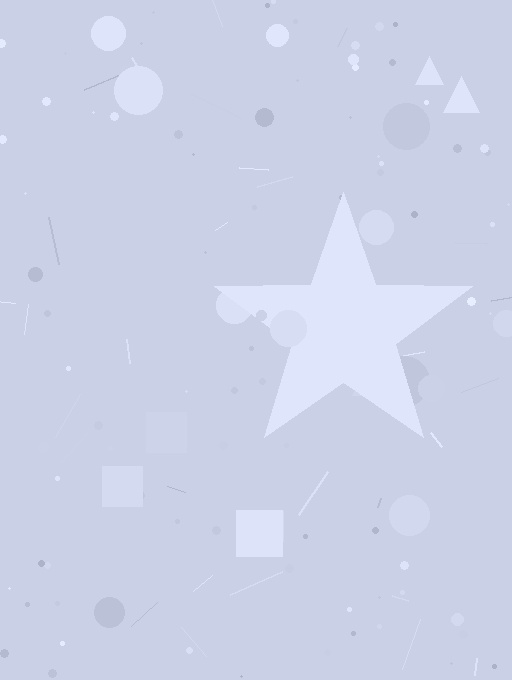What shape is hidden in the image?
A star is hidden in the image.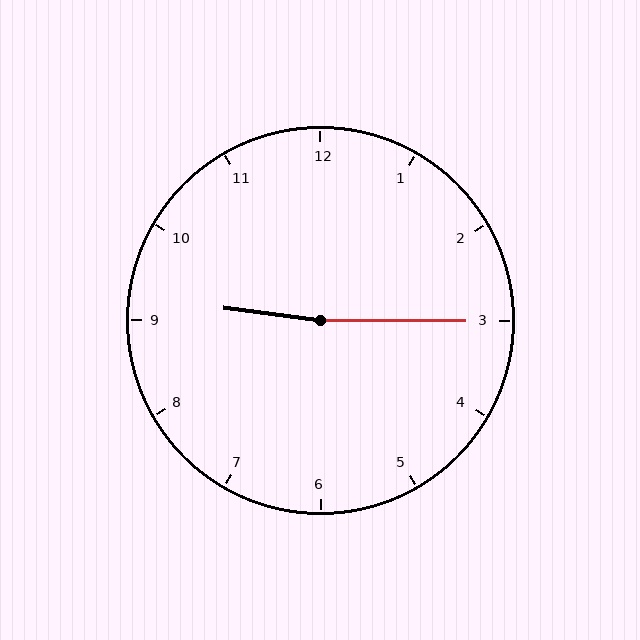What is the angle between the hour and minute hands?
Approximately 172 degrees.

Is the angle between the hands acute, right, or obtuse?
It is obtuse.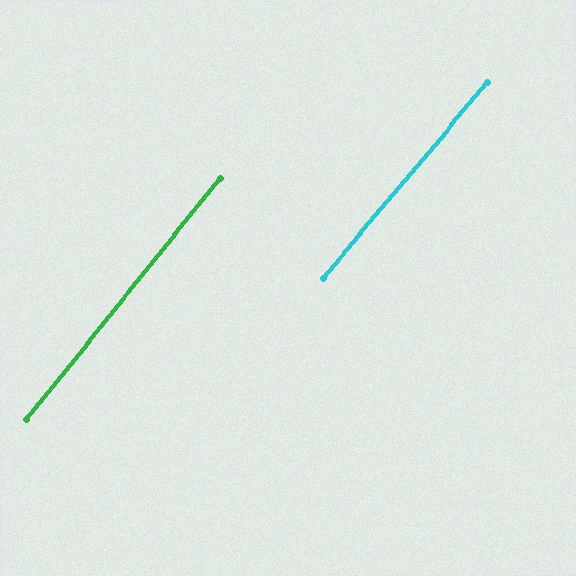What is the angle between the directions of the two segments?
Approximately 2 degrees.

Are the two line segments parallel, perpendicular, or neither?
Parallel — their directions differ by only 1.5°.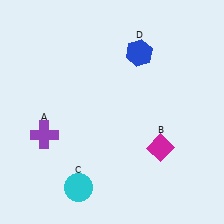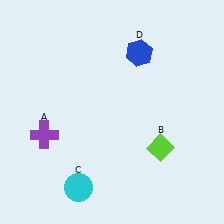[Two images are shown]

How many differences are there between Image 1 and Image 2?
There is 1 difference between the two images.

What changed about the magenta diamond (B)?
In Image 1, B is magenta. In Image 2, it changed to lime.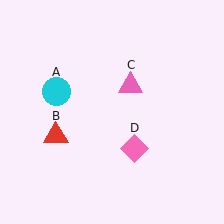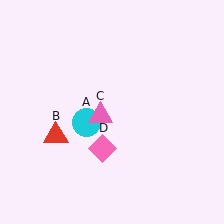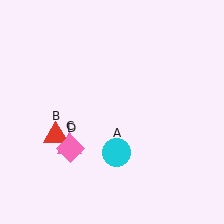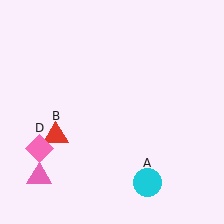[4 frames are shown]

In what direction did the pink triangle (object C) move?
The pink triangle (object C) moved down and to the left.